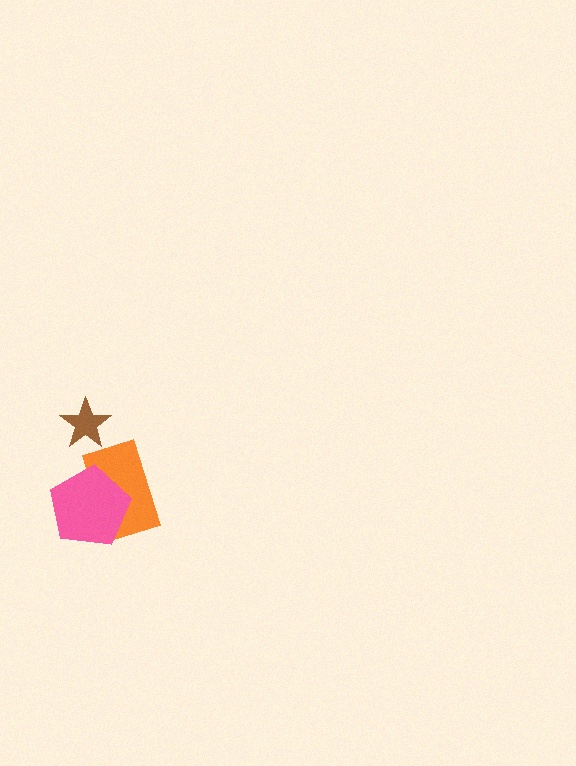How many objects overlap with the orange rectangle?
1 object overlaps with the orange rectangle.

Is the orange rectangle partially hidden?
Yes, it is partially covered by another shape.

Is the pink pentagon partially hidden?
No, no other shape covers it.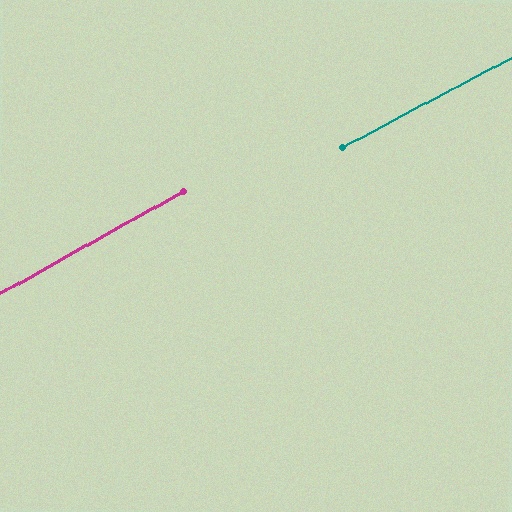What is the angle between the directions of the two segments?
Approximately 1 degree.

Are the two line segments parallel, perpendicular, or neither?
Parallel — their directions differ by only 1.4°.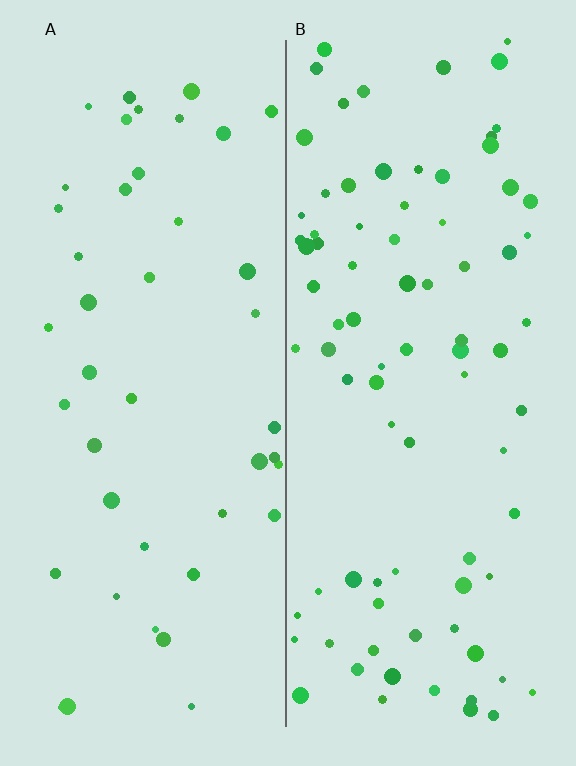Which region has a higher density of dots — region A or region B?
B (the right).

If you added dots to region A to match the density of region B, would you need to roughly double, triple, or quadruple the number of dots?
Approximately double.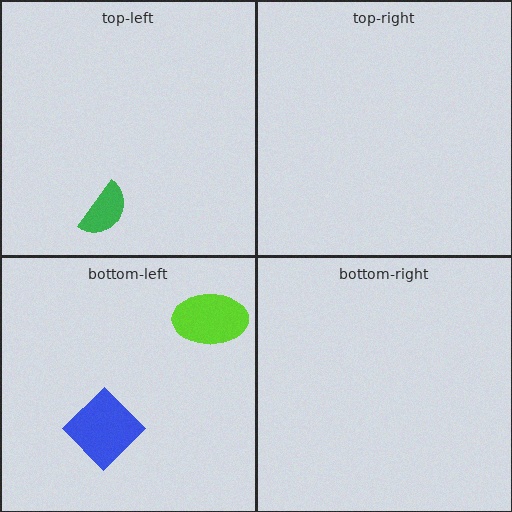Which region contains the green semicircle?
The top-left region.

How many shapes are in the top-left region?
1.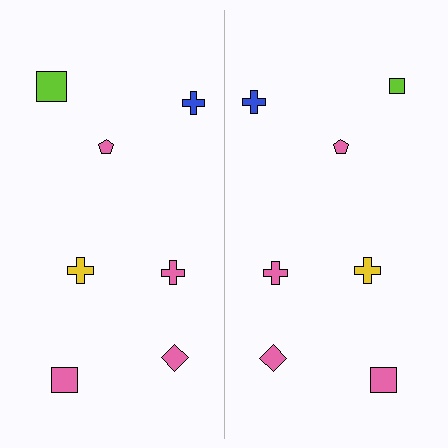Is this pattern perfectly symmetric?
No, the pattern is not perfectly symmetric. The lime square on the right side has a different size than its mirror counterpart.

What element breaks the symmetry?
The lime square on the right side has a different size than its mirror counterpart.